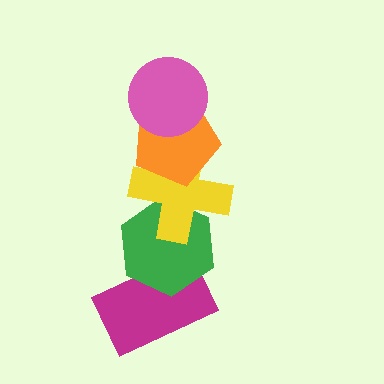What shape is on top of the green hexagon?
The yellow cross is on top of the green hexagon.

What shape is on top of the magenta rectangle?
The green hexagon is on top of the magenta rectangle.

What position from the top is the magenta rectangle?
The magenta rectangle is 5th from the top.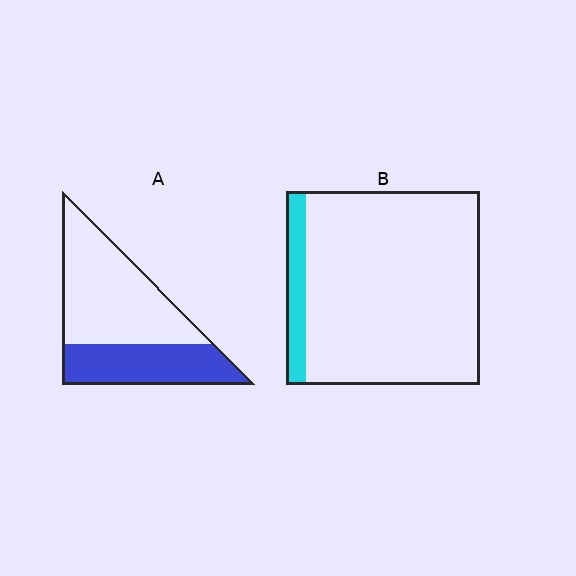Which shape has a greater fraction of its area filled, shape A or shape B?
Shape A.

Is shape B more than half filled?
No.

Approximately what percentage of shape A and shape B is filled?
A is approximately 40% and B is approximately 10%.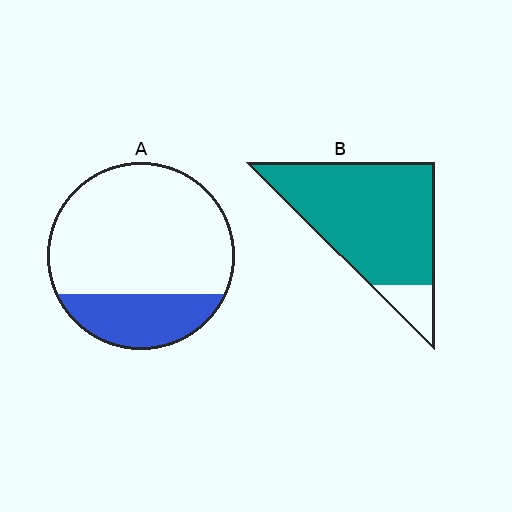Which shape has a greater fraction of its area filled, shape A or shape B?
Shape B.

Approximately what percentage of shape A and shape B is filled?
A is approximately 25% and B is approximately 90%.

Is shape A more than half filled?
No.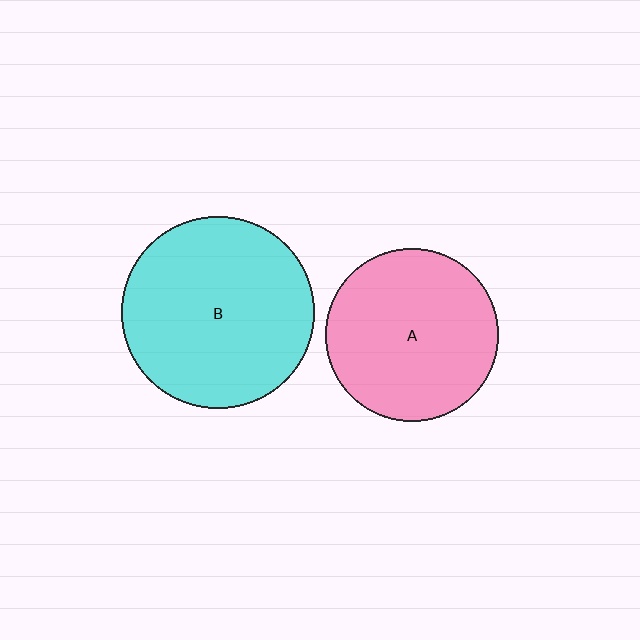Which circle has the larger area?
Circle B (cyan).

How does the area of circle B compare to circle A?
Approximately 1.2 times.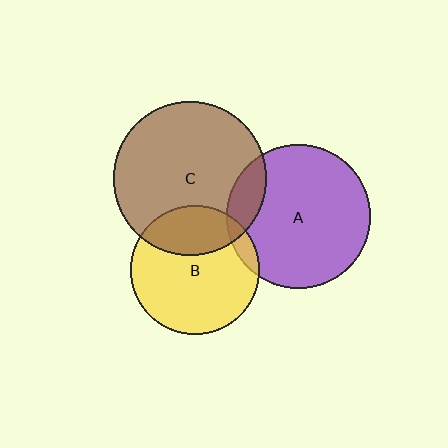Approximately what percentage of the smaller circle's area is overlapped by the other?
Approximately 10%.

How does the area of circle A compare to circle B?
Approximately 1.2 times.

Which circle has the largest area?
Circle C (brown).